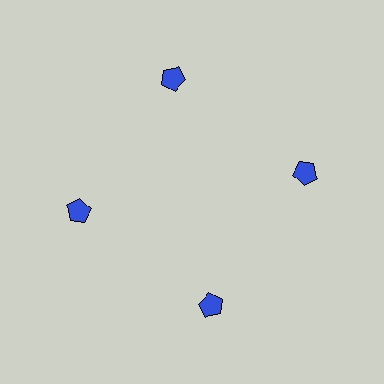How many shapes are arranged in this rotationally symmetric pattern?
There are 4 shapes, arranged in 4 groups of 1.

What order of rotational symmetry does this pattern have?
This pattern has 4-fold rotational symmetry.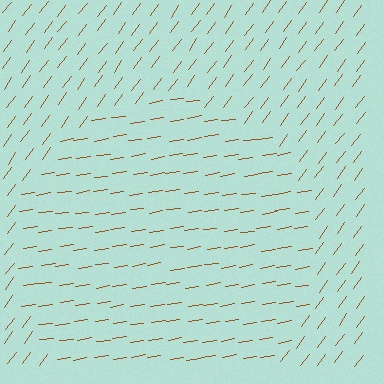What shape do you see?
I see a circle.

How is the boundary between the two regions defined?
The boundary is defined purely by a change in line orientation (approximately 45 degrees difference). All lines are the same color and thickness.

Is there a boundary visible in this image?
Yes, there is a texture boundary formed by a change in line orientation.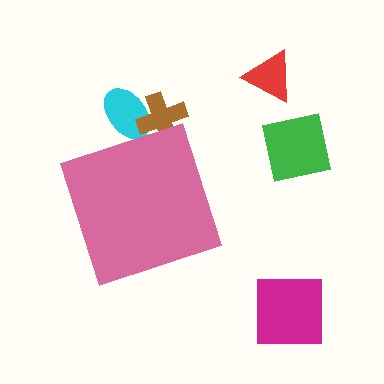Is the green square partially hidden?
No, the green square is fully visible.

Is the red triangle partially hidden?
No, the red triangle is fully visible.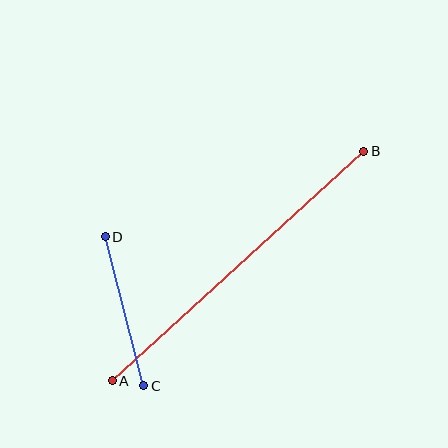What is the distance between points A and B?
The distance is approximately 340 pixels.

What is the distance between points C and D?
The distance is approximately 154 pixels.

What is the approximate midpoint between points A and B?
The midpoint is at approximately (238, 266) pixels.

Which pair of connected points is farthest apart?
Points A and B are farthest apart.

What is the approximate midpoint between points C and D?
The midpoint is at approximately (125, 311) pixels.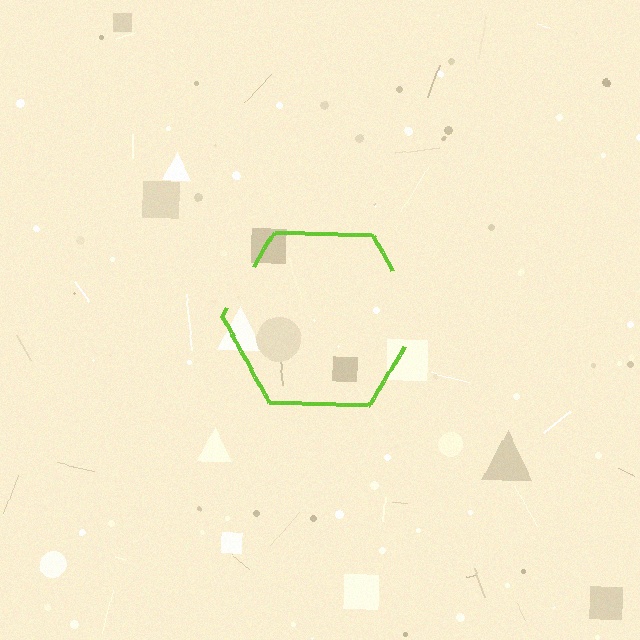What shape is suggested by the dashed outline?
The dashed outline suggests a hexagon.